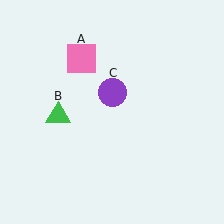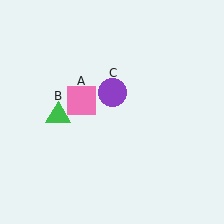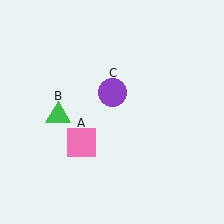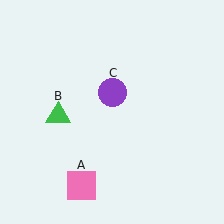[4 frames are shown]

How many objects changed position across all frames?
1 object changed position: pink square (object A).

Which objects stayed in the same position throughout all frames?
Green triangle (object B) and purple circle (object C) remained stationary.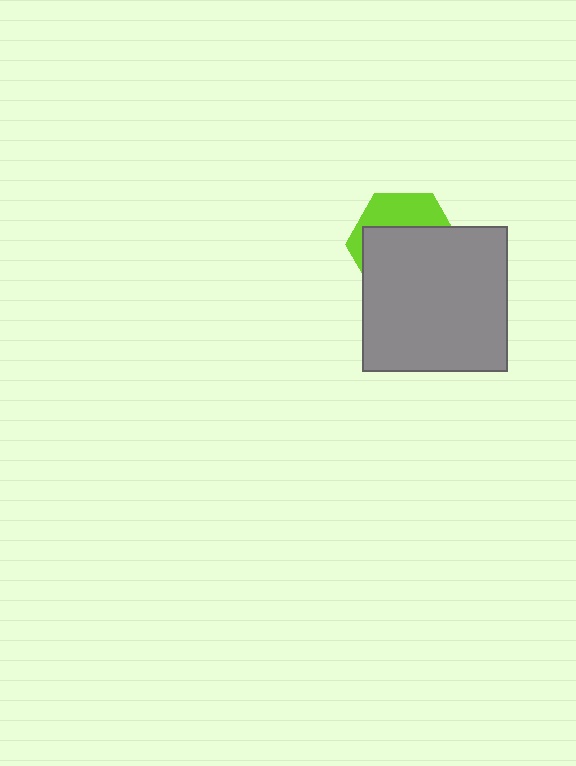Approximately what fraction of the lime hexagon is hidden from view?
Roughly 67% of the lime hexagon is hidden behind the gray square.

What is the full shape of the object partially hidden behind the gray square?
The partially hidden object is a lime hexagon.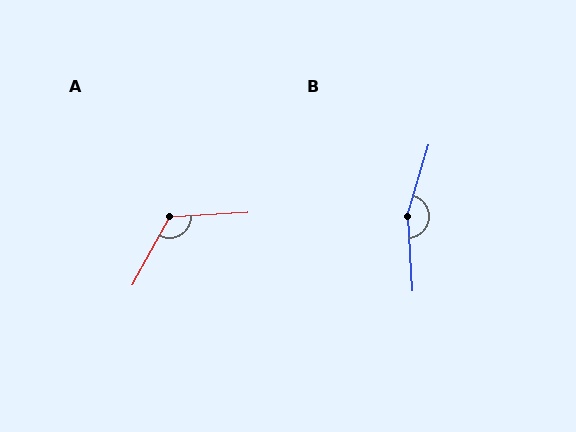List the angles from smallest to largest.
A (122°), B (159°).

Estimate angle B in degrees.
Approximately 159 degrees.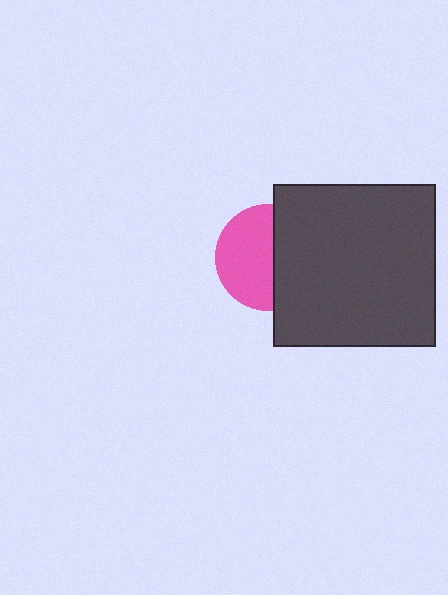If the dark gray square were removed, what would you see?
You would see the complete pink circle.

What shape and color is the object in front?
The object in front is a dark gray square.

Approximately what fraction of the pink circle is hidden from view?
Roughly 44% of the pink circle is hidden behind the dark gray square.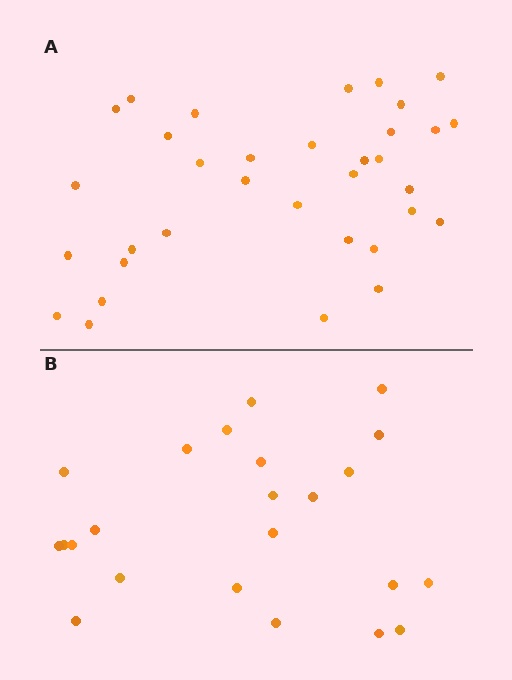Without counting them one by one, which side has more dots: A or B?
Region A (the top region) has more dots.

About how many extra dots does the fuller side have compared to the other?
Region A has roughly 12 or so more dots than region B.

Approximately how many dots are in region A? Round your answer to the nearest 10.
About 30 dots. (The exact count is 34, which rounds to 30.)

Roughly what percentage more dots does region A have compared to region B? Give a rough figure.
About 50% more.